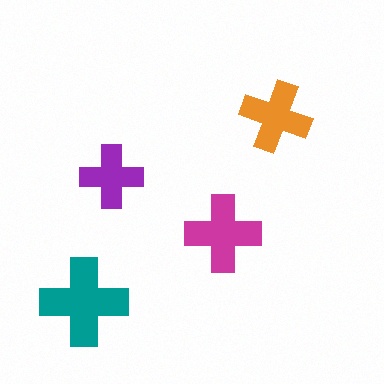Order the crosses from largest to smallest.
the teal one, the magenta one, the orange one, the purple one.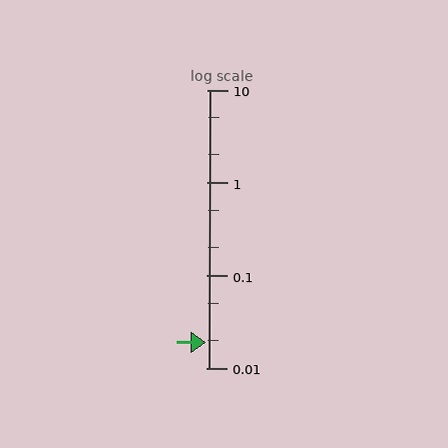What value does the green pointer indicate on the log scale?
The pointer indicates approximately 0.019.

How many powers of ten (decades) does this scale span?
The scale spans 3 decades, from 0.01 to 10.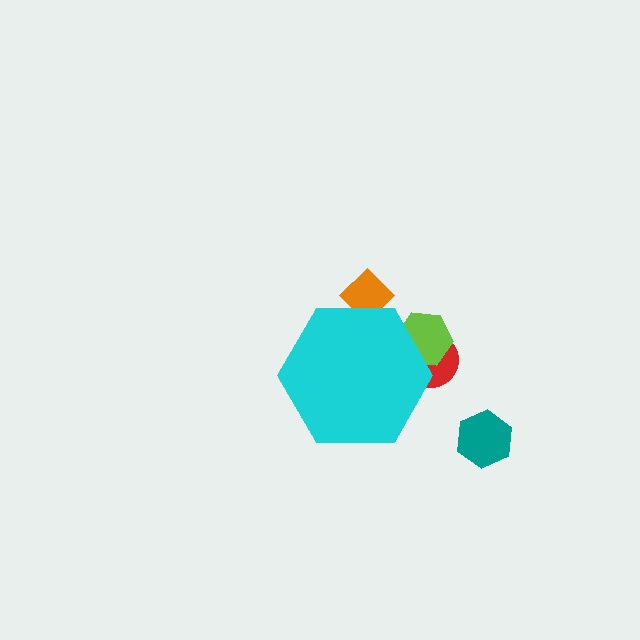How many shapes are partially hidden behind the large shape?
3 shapes are partially hidden.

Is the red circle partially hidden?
Yes, the red circle is partially hidden behind the cyan hexagon.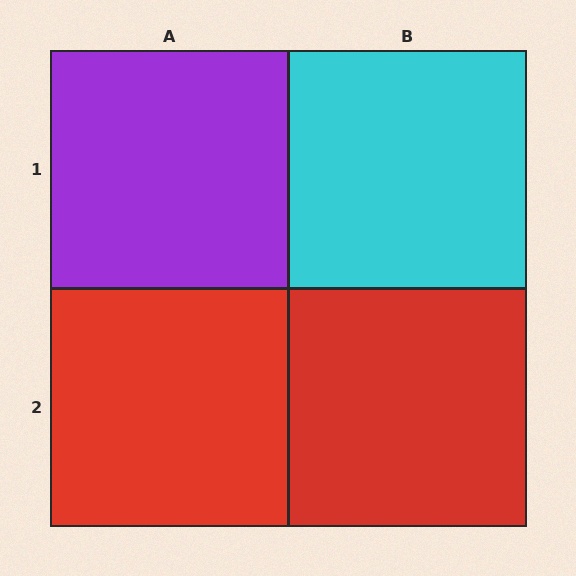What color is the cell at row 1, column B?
Cyan.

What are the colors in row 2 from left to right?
Red, red.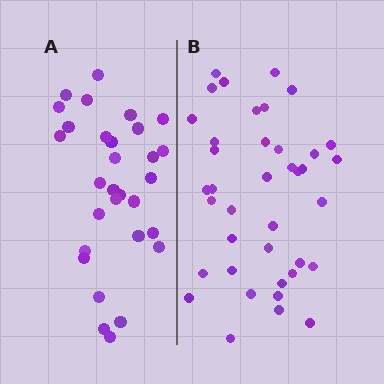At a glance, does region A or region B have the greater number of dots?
Region B (the right region) has more dots.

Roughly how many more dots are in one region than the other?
Region B has roughly 8 or so more dots than region A.